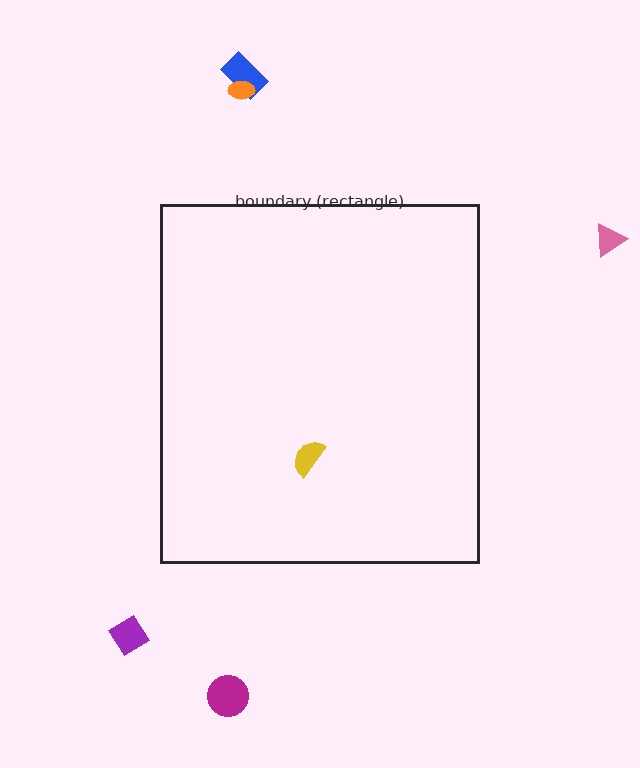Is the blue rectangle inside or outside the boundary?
Outside.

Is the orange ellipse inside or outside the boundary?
Outside.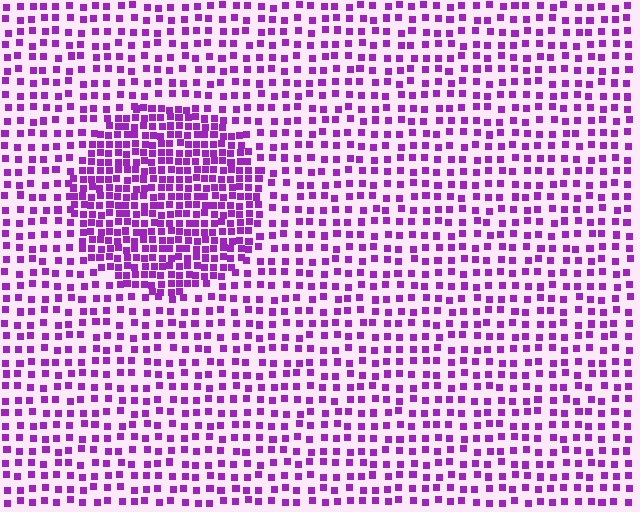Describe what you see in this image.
The image contains small purple elements arranged at two different densities. A circle-shaped region is visible where the elements are more densely packed than the surrounding area.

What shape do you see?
I see a circle.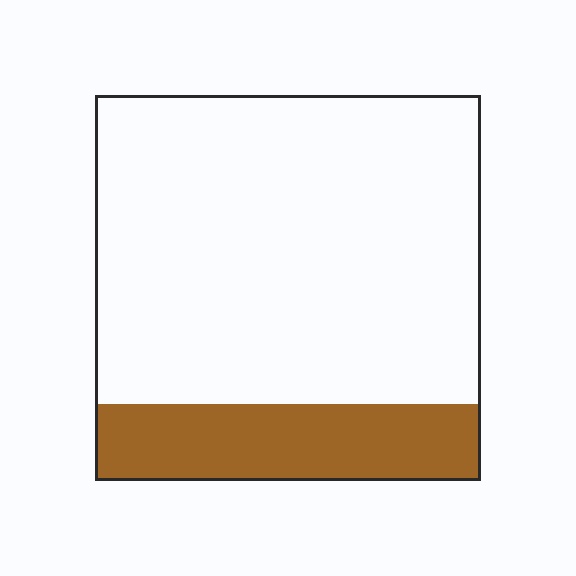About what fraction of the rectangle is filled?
About one fifth (1/5).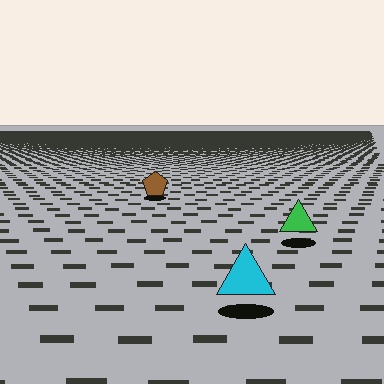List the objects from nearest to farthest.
From nearest to farthest: the cyan triangle, the green triangle, the brown pentagon.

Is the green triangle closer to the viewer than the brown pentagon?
Yes. The green triangle is closer — you can tell from the texture gradient: the ground texture is coarser near it.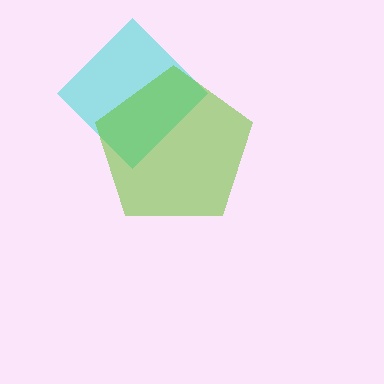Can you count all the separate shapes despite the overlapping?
Yes, there are 2 separate shapes.